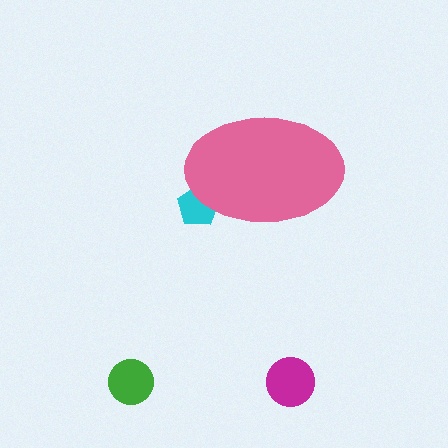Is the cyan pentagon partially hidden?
Yes, the cyan pentagon is partially hidden behind the pink ellipse.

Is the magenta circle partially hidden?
No, the magenta circle is fully visible.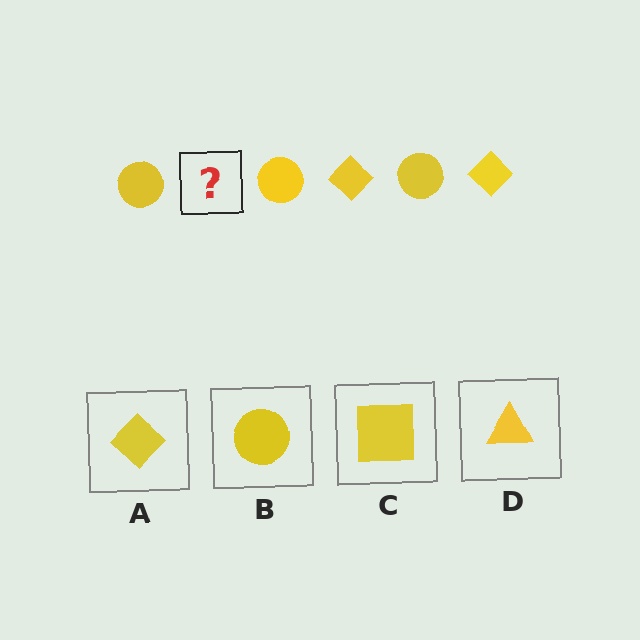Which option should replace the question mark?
Option A.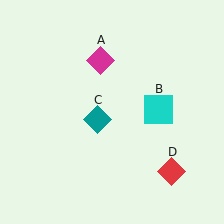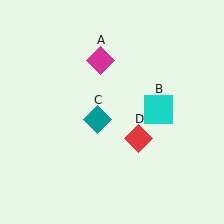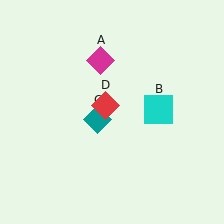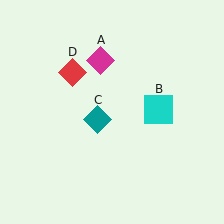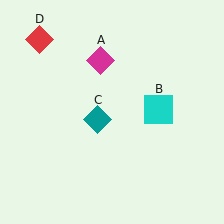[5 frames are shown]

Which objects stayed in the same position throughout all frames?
Magenta diamond (object A) and cyan square (object B) and teal diamond (object C) remained stationary.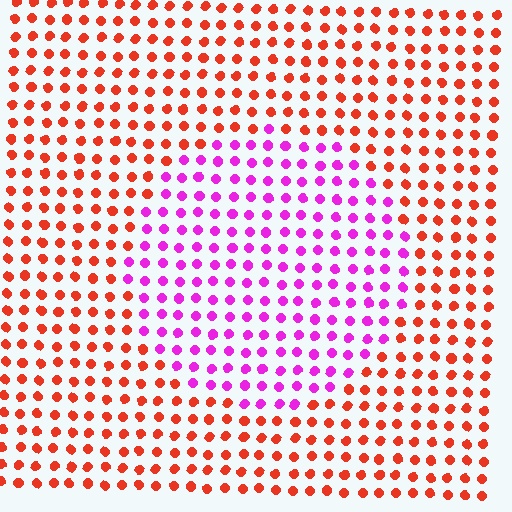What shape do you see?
I see a circle.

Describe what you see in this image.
The image is filled with small red elements in a uniform arrangement. A circle-shaped region is visible where the elements are tinted to a slightly different hue, forming a subtle color boundary.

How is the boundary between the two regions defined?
The boundary is defined purely by a slight shift in hue (about 63 degrees). Spacing, size, and orientation are identical on both sides.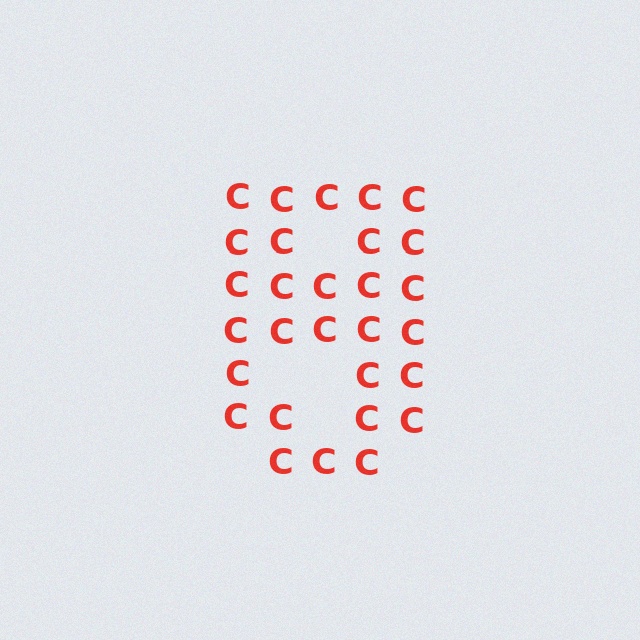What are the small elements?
The small elements are letter C's.